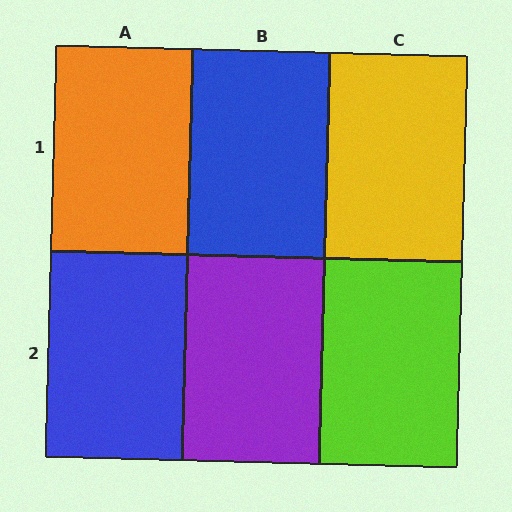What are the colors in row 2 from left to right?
Blue, purple, lime.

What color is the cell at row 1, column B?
Blue.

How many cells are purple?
1 cell is purple.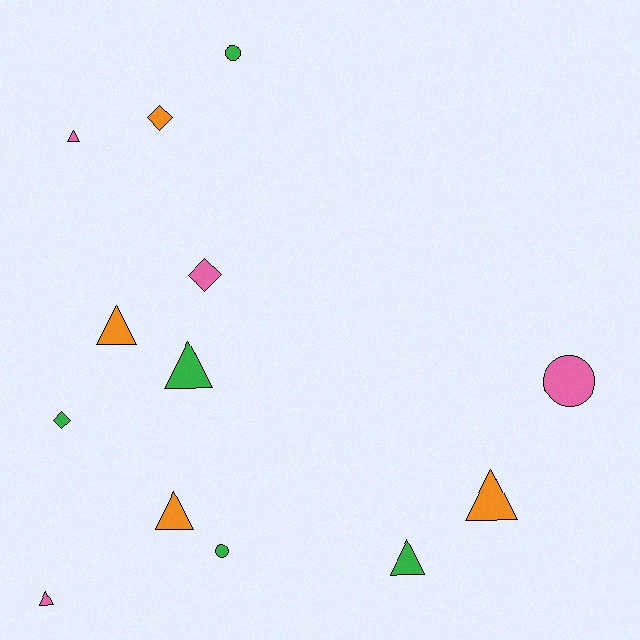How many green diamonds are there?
There is 1 green diamond.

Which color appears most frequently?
Green, with 5 objects.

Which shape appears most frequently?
Triangle, with 7 objects.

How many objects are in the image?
There are 13 objects.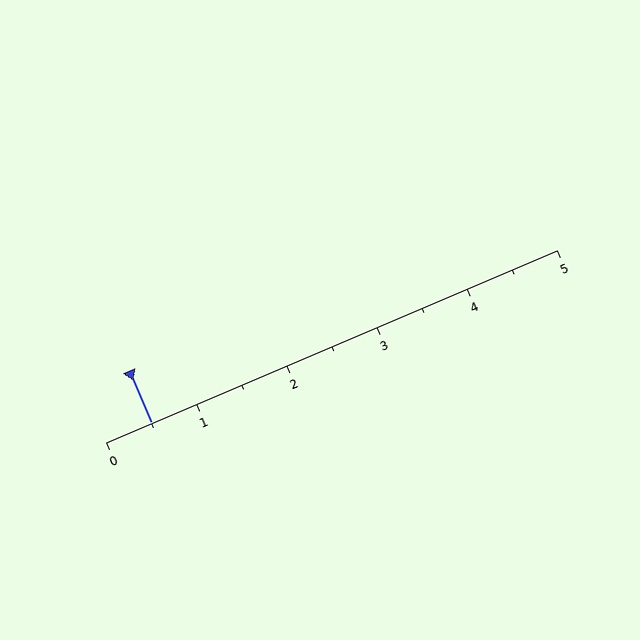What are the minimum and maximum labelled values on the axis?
The axis runs from 0 to 5.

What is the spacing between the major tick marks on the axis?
The major ticks are spaced 1 apart.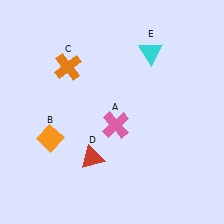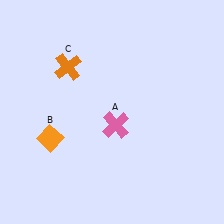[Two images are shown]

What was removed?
The red triangle (D), the cyan triangle (E) were removed in Image 2.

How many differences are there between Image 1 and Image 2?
There are 2 differences between the two images.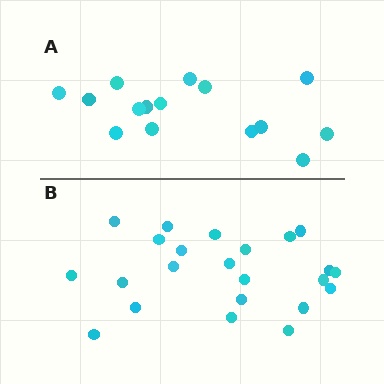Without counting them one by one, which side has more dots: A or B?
Region B (the bottom region) has more dots.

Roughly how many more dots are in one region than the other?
Region B has roughly 8 or so more dots than region A.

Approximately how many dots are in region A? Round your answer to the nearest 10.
About 20 dots. (The exact count is 15, which rounds to 20.)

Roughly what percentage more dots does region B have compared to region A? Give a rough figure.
About 55% more.